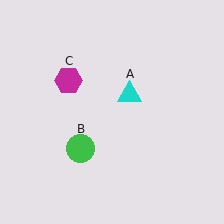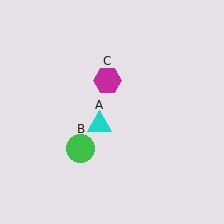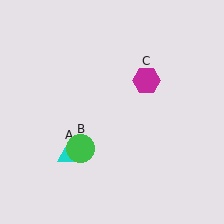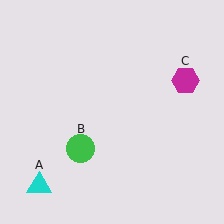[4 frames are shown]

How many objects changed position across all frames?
2 objects changed position: cyan triangle (object A), magenta hexagon (object C).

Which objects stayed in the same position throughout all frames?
Green circle (object B) remained stationary.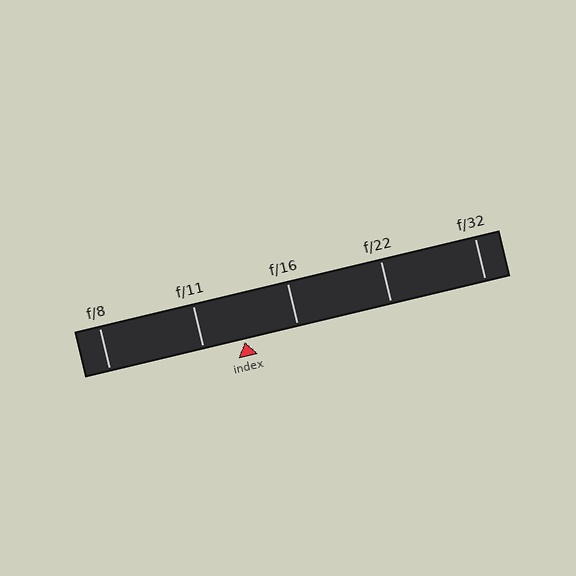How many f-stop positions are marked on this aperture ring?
There are 5 f-stop positions marked.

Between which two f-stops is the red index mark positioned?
The index mark is between f/11 and f/16.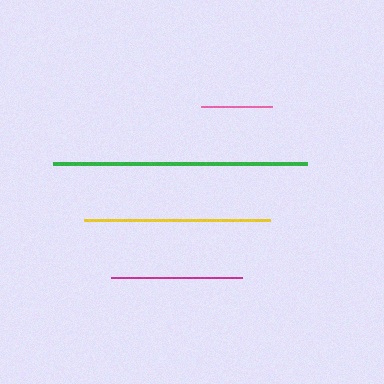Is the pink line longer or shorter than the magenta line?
The magenta line is longer than the pink line.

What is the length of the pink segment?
The pink segment is approximately 71 pixels long.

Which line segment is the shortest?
The pink line is the shortest at approximately 71 pixels.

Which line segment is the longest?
The green line is the longest at approximately 254 pixels.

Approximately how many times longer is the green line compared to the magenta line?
The green line is approximately 1.9 times the length of the magenta line.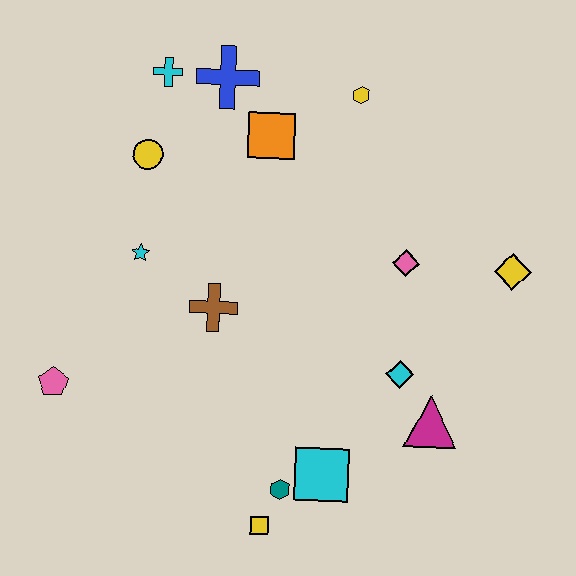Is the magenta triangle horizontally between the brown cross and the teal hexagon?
No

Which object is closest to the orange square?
The blue cross is closest to the orange square.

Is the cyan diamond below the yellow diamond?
Yes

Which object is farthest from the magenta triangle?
The cyan cross is farthest from the magenta triangle.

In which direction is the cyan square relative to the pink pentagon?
The cyan square is to the right of the pink pentagon.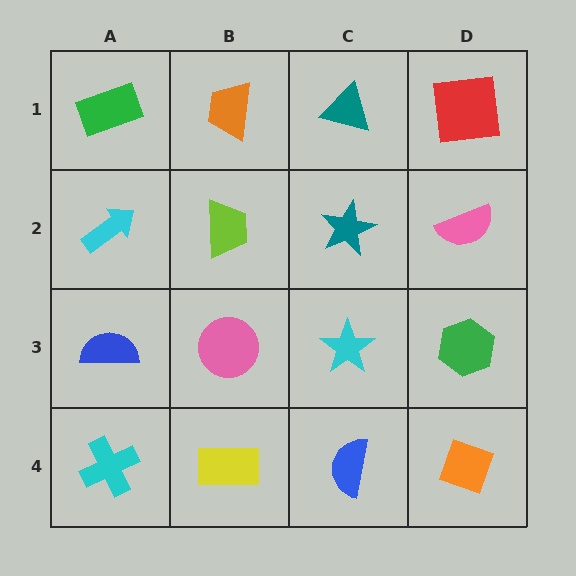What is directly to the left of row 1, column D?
A teal triangle.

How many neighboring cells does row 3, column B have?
4.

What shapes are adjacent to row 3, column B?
A lime trapezoid (row 2, column B), a yellow rectangle (row 4, column B), a blue semicircle (row 3, column A), a cyan star (row 3, column C).